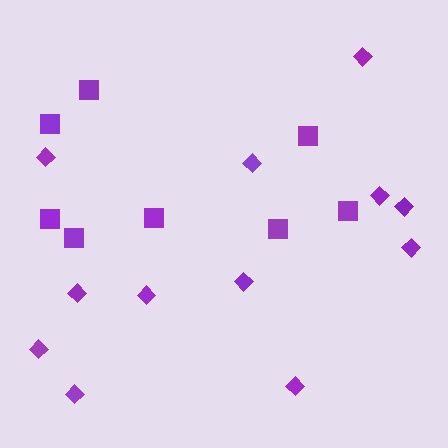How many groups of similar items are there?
There are 2 groups: one group of diamonds (12) and one group of squares (8).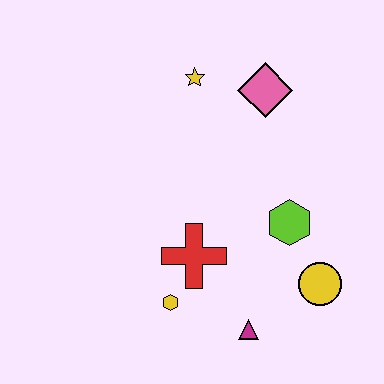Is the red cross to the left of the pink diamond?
Yes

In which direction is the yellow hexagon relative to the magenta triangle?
The yellow hexagon is to the left of the magenta triangle.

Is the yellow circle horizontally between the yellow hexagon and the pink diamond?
No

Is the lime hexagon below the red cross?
No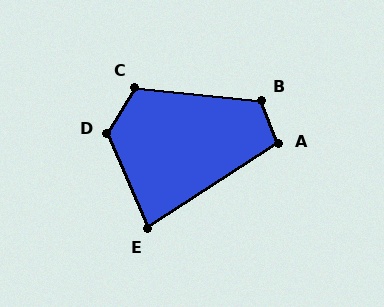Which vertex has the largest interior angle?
D, at approximately 126 degrees.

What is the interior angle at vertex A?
Approximately 101 degrees (obtuse).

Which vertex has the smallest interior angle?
E, at approximately 80 degrees.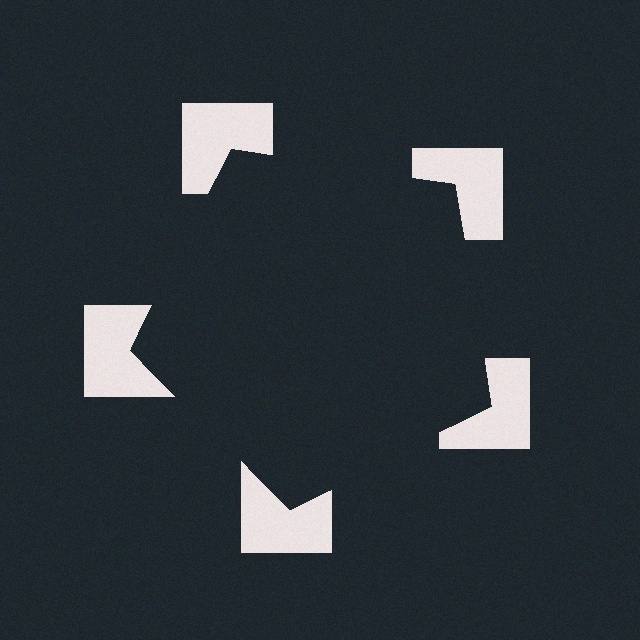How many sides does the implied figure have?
5 sides.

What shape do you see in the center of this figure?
An illusory pentagon — its edges are inferred from the aligned wedge cuts in the notched squares, not physically drawn.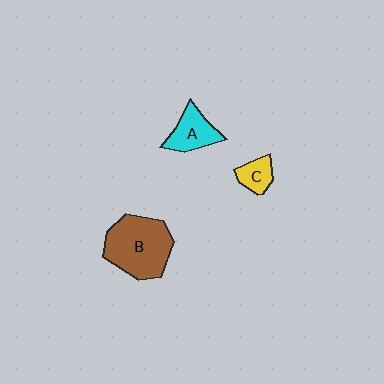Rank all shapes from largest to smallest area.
From largest to smallest: B (brown), A (cyan), C (yellow).